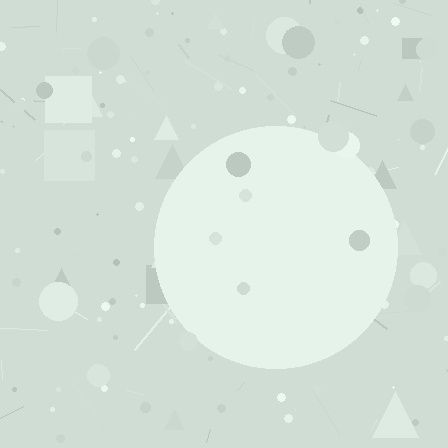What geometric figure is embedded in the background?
A circle is embedded in the background.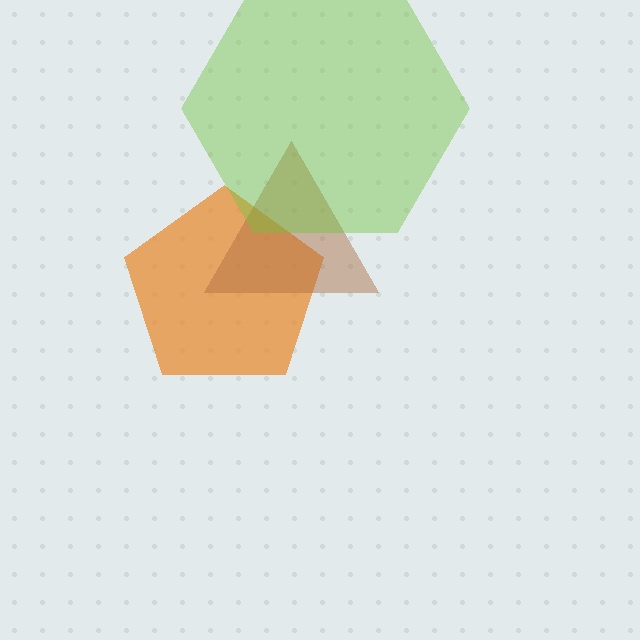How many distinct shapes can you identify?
There are 3 distinct shapes: an orange pentagon, a brown triangle, a lime hexagon.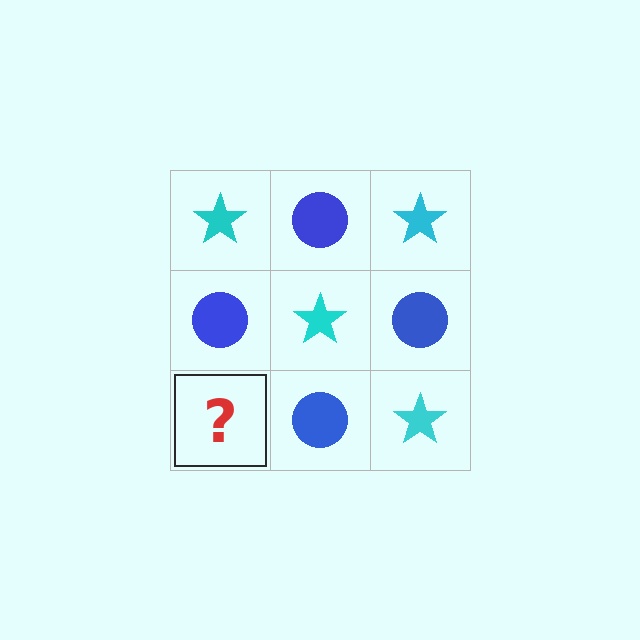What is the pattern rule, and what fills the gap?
The rule is that it alternates cyan star and blue circle in a checkerboard pattern. The gap should be filled with a cyan star.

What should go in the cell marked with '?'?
The missing cell should contain a cyan star.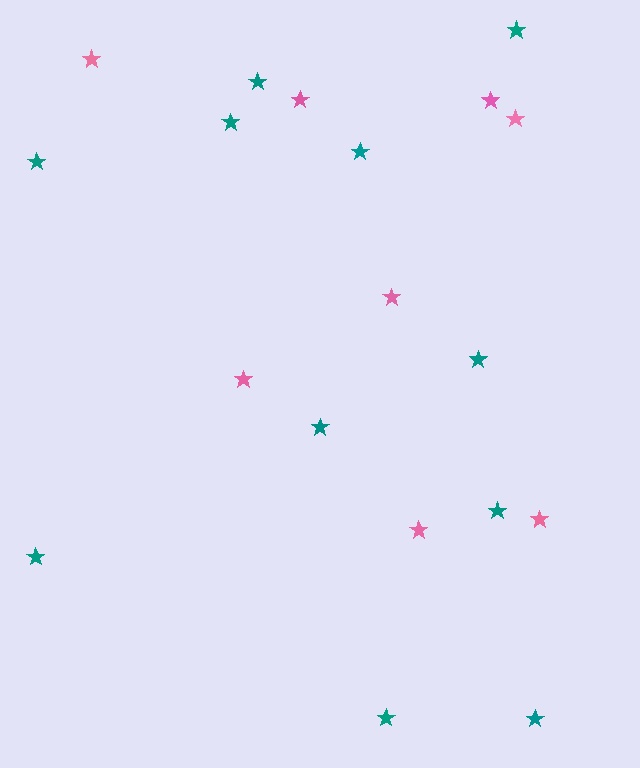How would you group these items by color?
There are 2 groups: one group of pink stars (8) and one group of teal stars (11).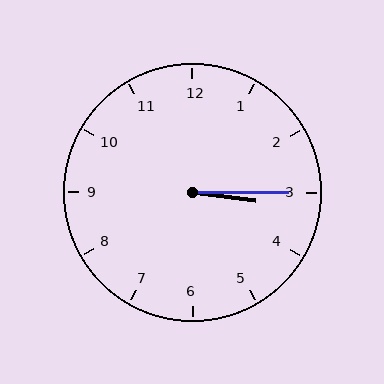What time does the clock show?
3:15.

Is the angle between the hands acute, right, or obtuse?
It is acute.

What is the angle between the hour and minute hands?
Approximately 8 degrees.